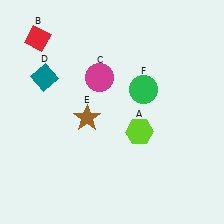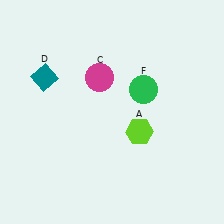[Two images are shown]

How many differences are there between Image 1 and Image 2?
There are 2 differences between the two images.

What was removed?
The red diamond (B), the brown star (E) were removed in Image 2.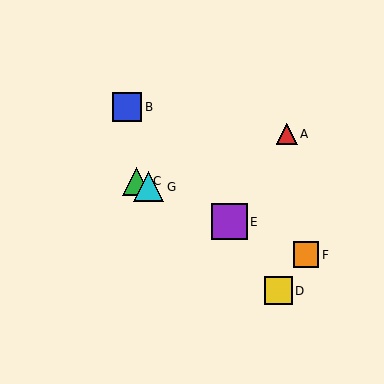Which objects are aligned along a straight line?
Objects C, E, F, G are aligned along a straight line.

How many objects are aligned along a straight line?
4 objects (C, E, F, G) are aligned along a straight line.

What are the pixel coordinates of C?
Object C is at (136, 181).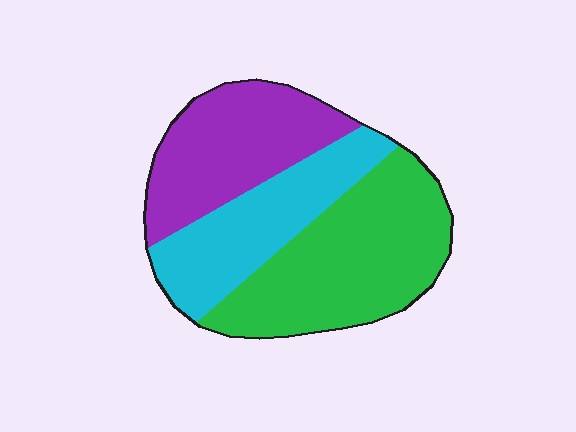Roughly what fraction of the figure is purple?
Purple covers about 30% of the figure.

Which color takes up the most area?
Green, at roughly 40%.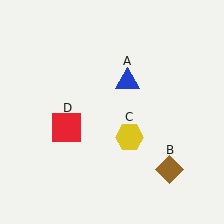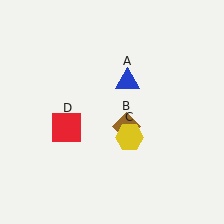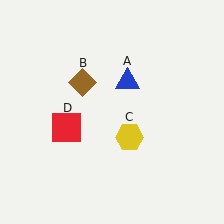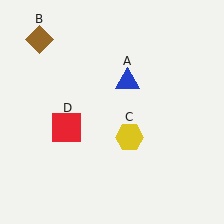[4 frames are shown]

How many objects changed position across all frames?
1 object changed position: brown diamond (object B).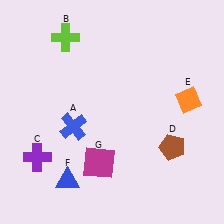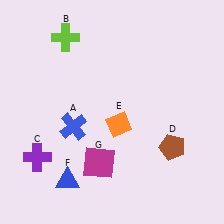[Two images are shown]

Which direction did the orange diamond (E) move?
The orange diamond (E) moved left.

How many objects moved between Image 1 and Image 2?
1 object moved between the two images.